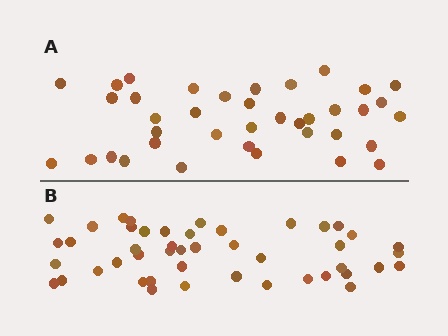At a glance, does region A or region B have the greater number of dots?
Region B (the bottom region) has more dots.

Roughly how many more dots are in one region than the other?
Region B has roughly 8 or so more dots than region A.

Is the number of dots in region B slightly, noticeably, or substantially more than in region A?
Region B has only slightly more — the two regions are fairly close. The ratio is roughly 1.2 to 1.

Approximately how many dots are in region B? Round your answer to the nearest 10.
About 50 dots. (The exact count is 46, which rounds to 50.)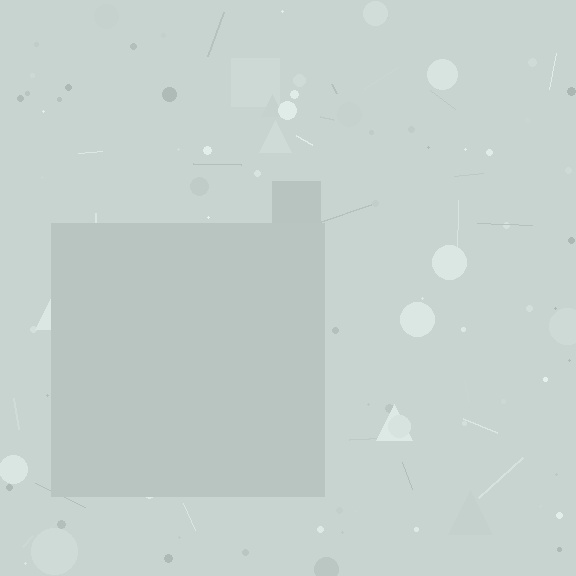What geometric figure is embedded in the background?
A square is embedded in the background.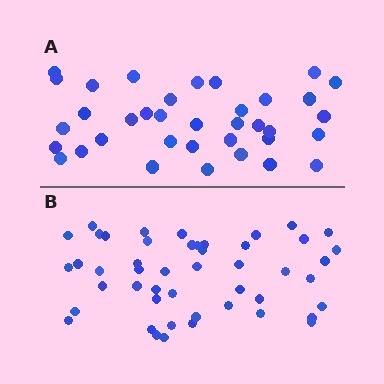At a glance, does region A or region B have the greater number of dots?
Region B (the bottom region) has more dots.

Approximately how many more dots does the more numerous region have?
Region B has roughly 12 or so more dots than region A.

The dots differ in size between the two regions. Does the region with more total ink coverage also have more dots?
No. Region A has more total ink coverage because its dots are larger, but region B actually contains more individual dots. Total area can be misleading — the number of items is what matters here.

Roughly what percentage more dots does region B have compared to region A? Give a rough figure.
About 35% more.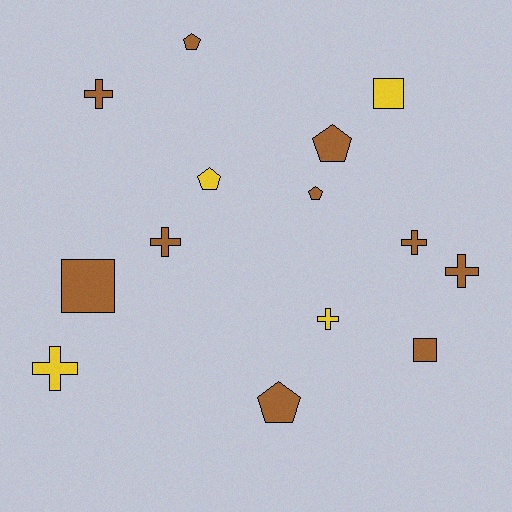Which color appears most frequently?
Brown, with 10 objects.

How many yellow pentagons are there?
There is 1 yellow pentagon.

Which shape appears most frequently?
Cross, with 6 objects.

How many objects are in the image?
There are 14 objects.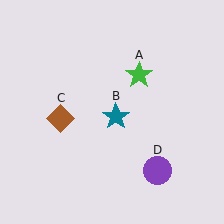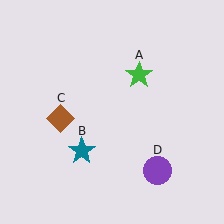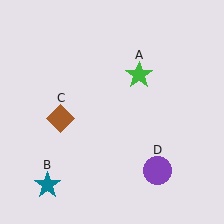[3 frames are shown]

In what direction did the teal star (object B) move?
The teal star (object B) moved down and to the left.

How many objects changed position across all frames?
1 object changed position: teal star (object B).